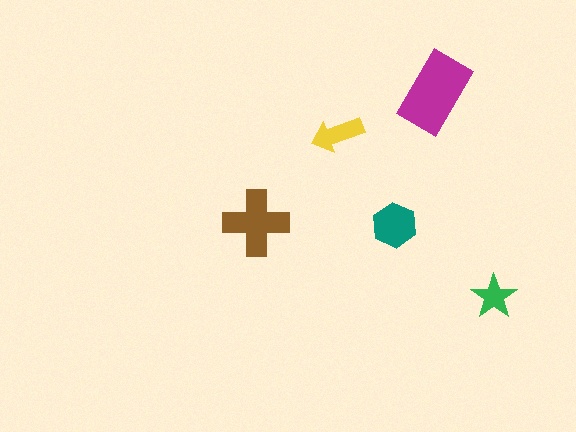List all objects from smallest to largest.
The green star, the yellow arrow, the teal hexagon, the brown cross, the magenta rectangle.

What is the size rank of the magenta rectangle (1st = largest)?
1st.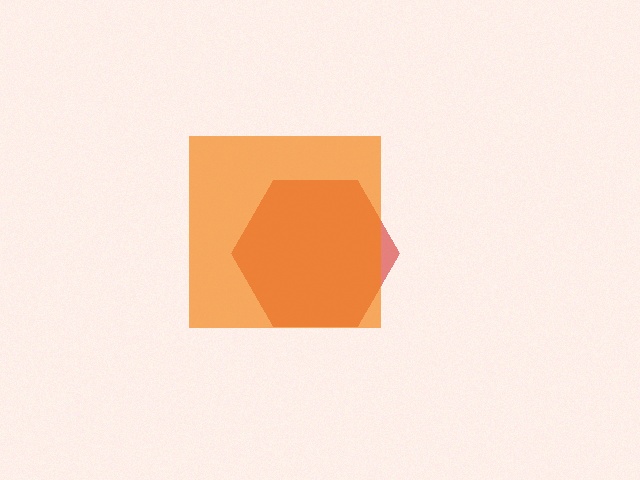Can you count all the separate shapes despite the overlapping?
Yes, there are 2 separate shapes.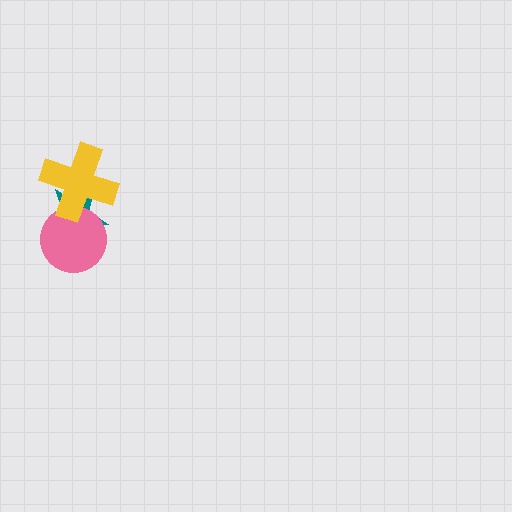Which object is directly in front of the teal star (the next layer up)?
The pink circle is directly in front of the teal star.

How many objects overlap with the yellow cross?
2 objects overlap with the yellow cross.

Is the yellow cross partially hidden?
No, no other shape covers it.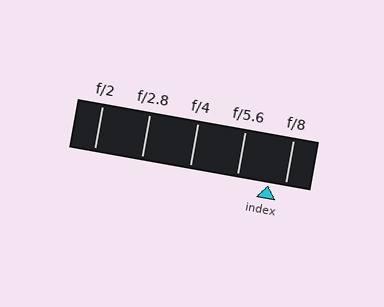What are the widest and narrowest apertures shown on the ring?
The widest aperture shown is f/2 and the narrowest is f/8.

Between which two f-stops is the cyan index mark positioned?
The index mark is between f/5.6 and f/8.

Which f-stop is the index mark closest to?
The index mark is closest to f/8.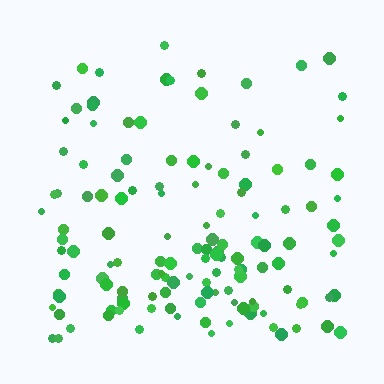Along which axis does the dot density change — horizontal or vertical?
Vertical.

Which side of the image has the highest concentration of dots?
The bottom.